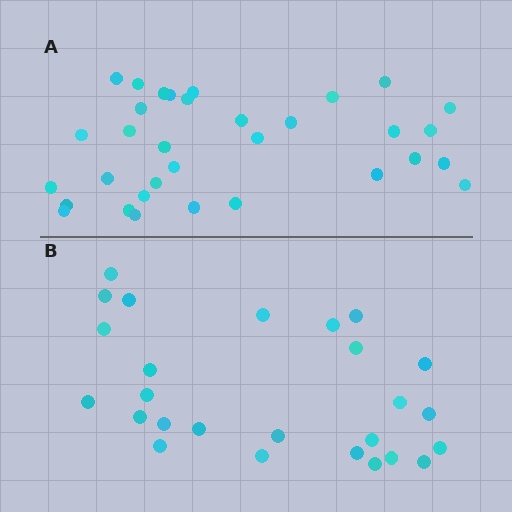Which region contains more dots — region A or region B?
Region A (the top region) has more dots.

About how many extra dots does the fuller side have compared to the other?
Region A has roughly 8 or so more dots than region B.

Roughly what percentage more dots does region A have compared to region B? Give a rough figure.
About 25% more.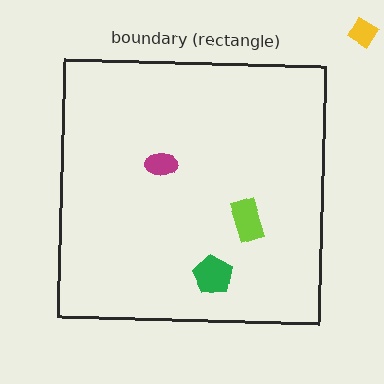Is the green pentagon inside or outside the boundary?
Inside.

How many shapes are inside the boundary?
3 inside, 1 outside.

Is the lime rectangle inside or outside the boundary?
Inside.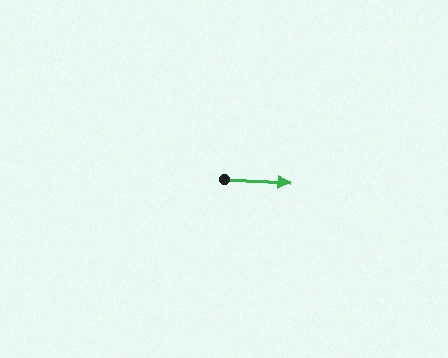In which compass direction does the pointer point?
East.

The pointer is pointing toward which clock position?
Roughly 3 o'clock.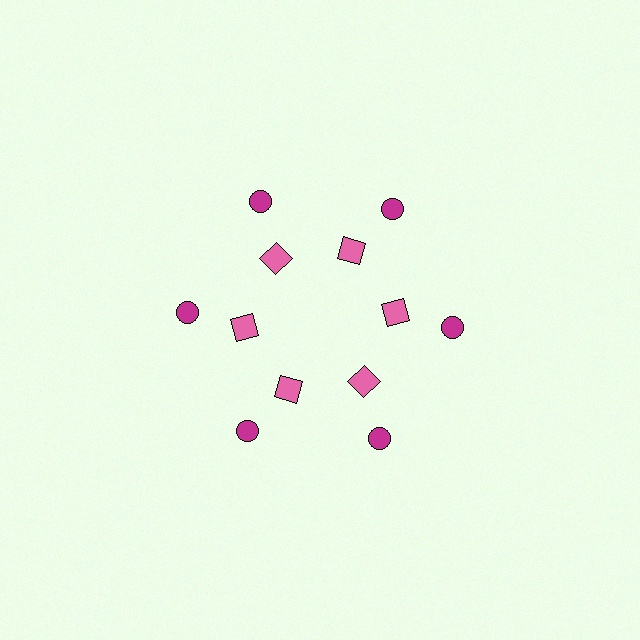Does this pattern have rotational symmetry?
Yes, this pattern has 6-fold rotational symmetry. It looks the same after rotating 60 degrees around the center.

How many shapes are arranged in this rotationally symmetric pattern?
There are 12 shapes, arranged in 6 groups of 2.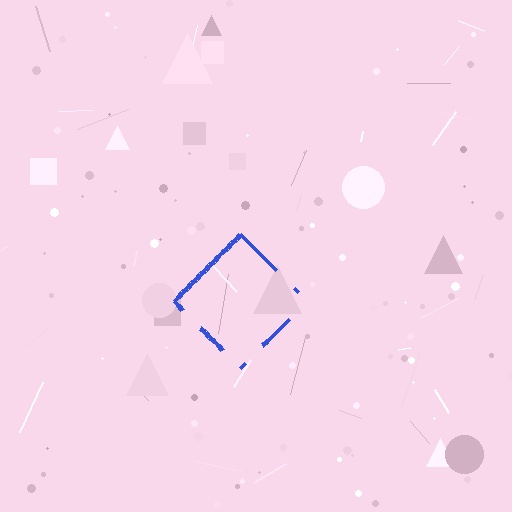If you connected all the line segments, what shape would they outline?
They would outline a diamond.